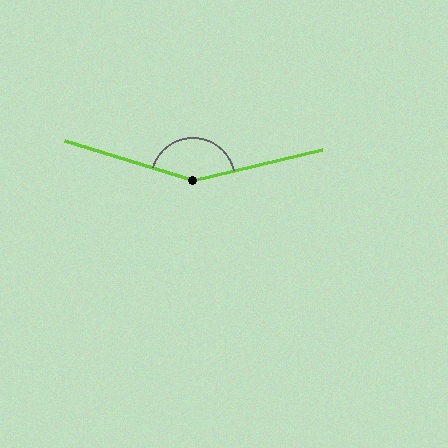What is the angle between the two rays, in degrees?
Approximately 149 degrees.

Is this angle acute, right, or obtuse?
It is obtuse.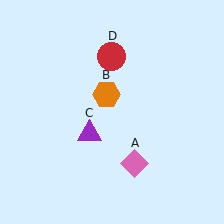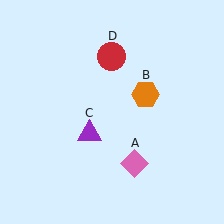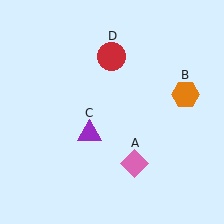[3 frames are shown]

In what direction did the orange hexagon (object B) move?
The orange hexagon (object B) moved right.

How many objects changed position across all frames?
1 object changed position: orange hexagon (object B).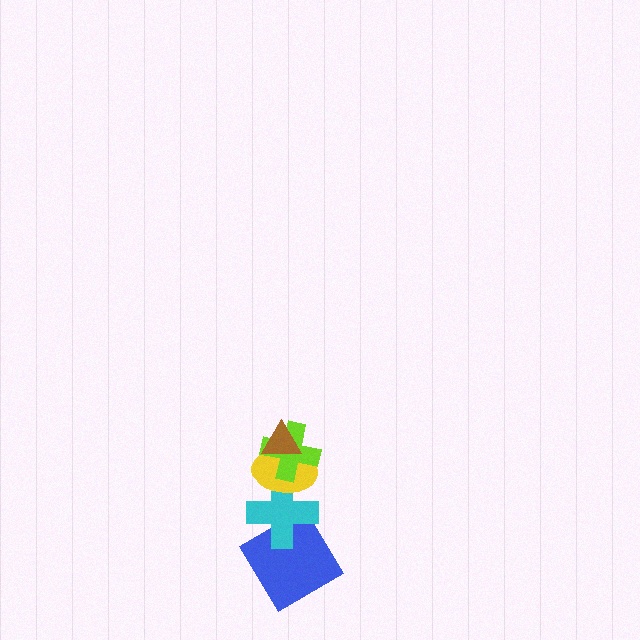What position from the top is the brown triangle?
The brown triangle is 1st from the top.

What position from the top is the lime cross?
The lime cross is 2nd from the top.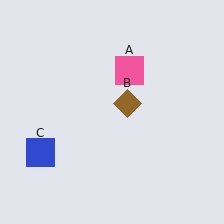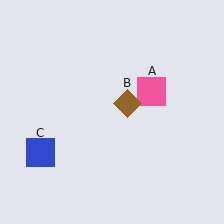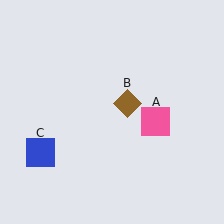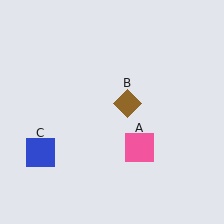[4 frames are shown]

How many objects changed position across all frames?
1 object changed position: pink square (object A).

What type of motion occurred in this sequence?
The pink square (object A) rotated clockwise around the center of the scene.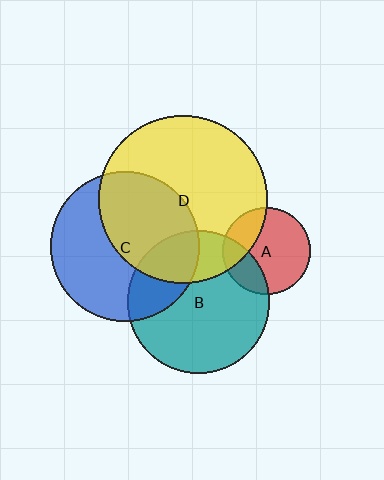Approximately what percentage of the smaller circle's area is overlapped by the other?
Approximately 25%.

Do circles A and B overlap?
Yes.